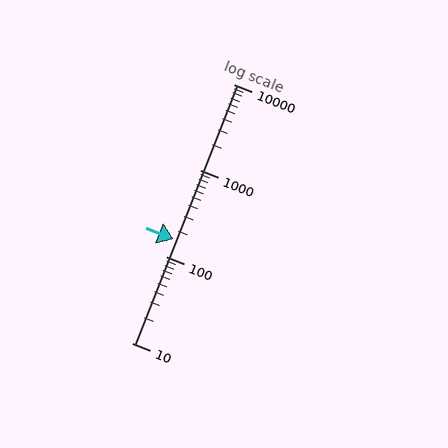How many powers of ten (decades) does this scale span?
The scale spans 3 decades, from 10 to 10000.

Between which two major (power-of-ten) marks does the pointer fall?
The pointer is between 100 and 1000.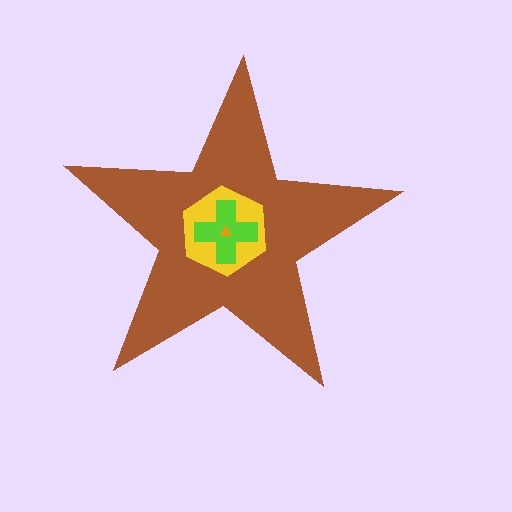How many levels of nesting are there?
4.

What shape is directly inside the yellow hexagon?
The lime cross.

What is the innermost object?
The orange triangle.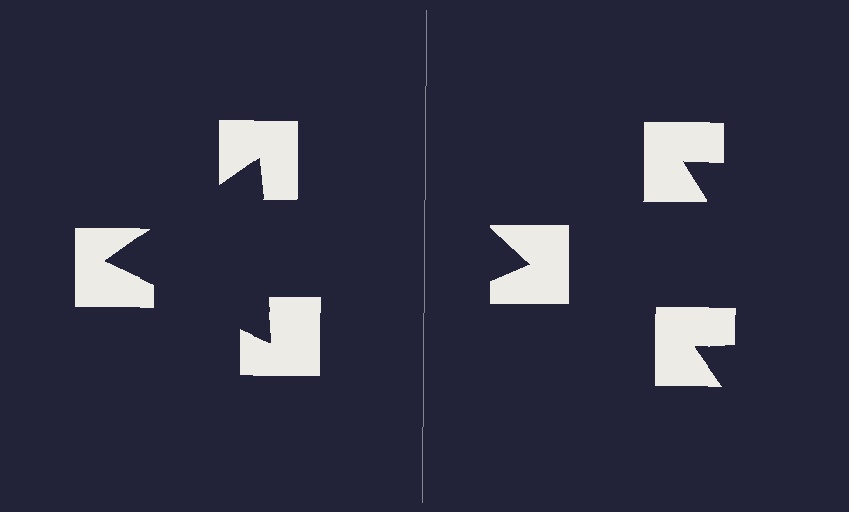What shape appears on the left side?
An illusory triangle.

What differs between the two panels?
The notched squares are positioned identically on both sides; only the wedge orientations differ. On the left they align to a triangle; on the right they are misaligned.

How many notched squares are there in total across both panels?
6 — 3 on each side.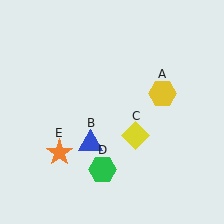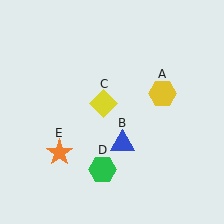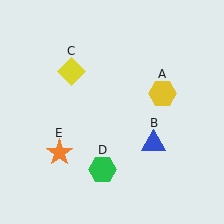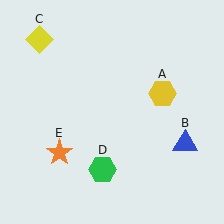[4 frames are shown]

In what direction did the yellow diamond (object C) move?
The yellow diamond (object C) moved up and to the left.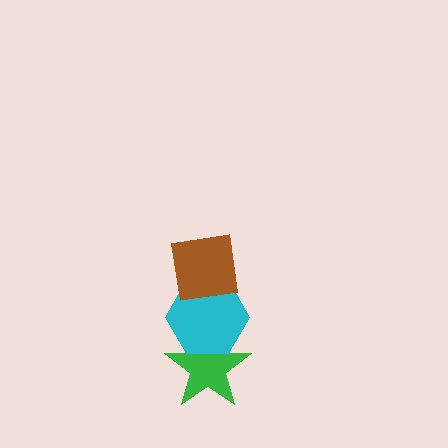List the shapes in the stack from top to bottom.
From top to bottom: the brown square, the cyan hexagon, the green star.